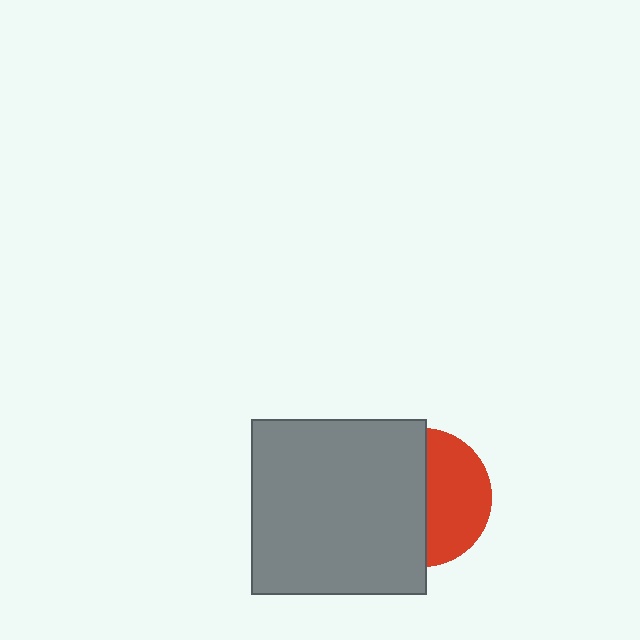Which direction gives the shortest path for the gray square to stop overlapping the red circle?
Moving left gives the shortest separation.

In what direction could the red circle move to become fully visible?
The red circle could move right. That would shift it out from behind the gray square entirely.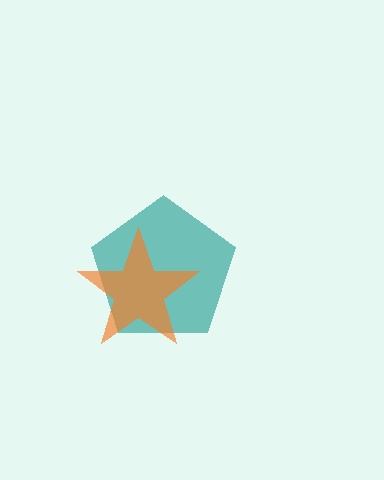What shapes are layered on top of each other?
The layered shapes are: a teal pentagon, an orange star.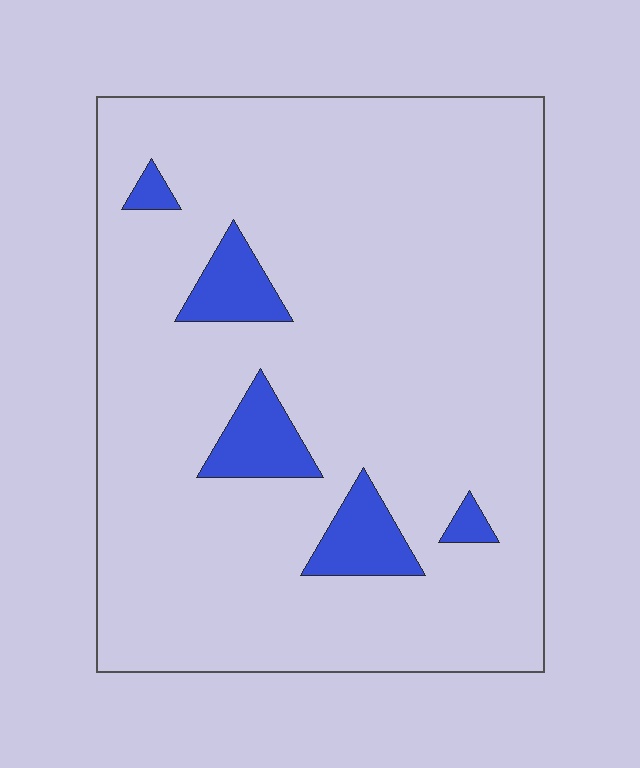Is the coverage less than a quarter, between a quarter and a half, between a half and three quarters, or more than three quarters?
Less than a quarter.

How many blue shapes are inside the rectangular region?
5.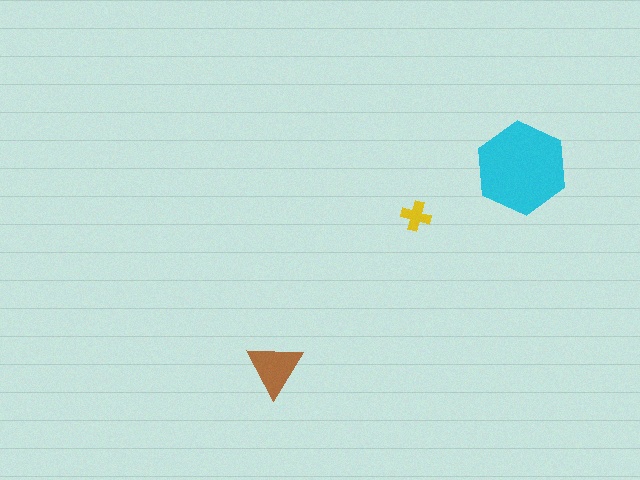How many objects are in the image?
There are 3 objects in the image.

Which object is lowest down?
The brown triangle is bottommost.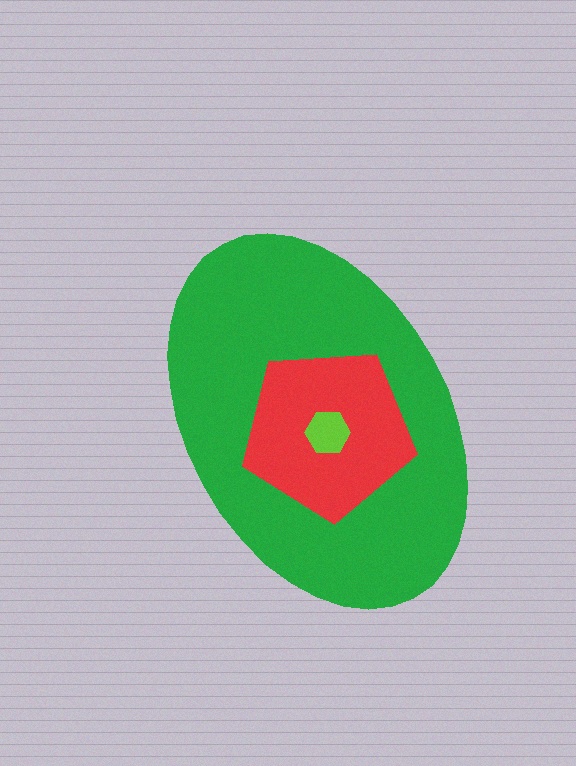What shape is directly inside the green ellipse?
The red pentagon.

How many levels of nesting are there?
3.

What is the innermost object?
The lime hexagon.